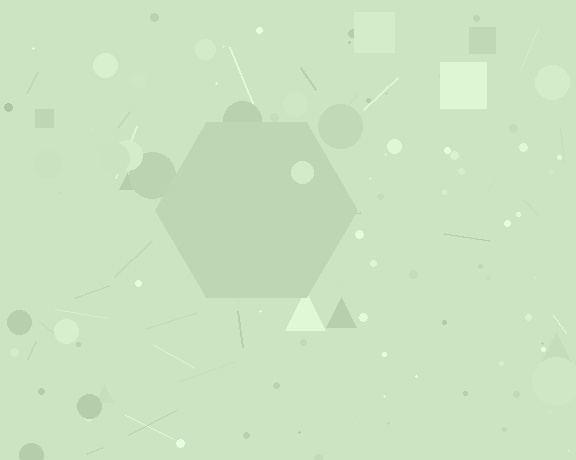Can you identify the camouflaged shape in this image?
The camouflaged shape is a hexagon.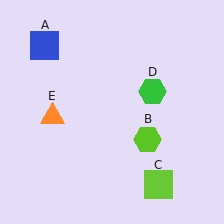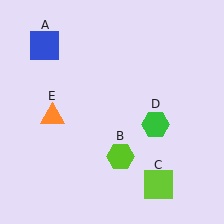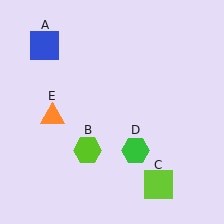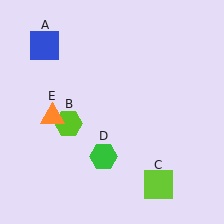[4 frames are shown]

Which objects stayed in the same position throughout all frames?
Blue square (object A) and lime square (object C) and orange triangle (object E) remained stationary.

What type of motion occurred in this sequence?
The lime hexagon (object B), green hexagon (object D) rotated clockwise around the center of the scene.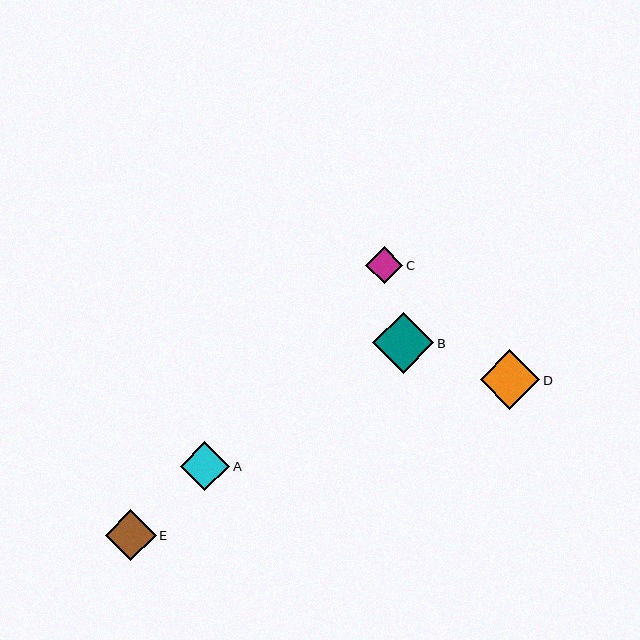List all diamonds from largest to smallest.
From largest to smallest: B, D, E, A, C.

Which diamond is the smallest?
Diamond C is the smallest with a size of approximately 37 pixels.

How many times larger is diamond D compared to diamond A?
Diamond D is approximately 1.2 times the size of diamond A.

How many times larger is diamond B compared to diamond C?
Diamond B is approximately 1.7 times the size of diamond C.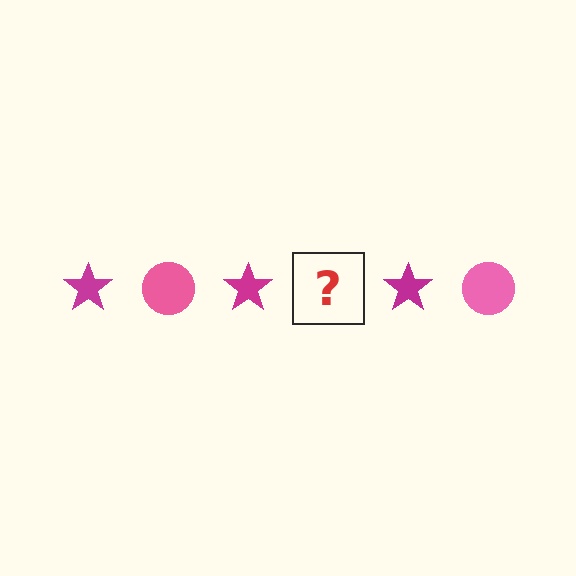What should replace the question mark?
The question mark should be replaced with a pink circle.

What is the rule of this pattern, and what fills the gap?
The rule is that the pattern alternates between magenta star and pink circle. The gap should be filled with a pink circle.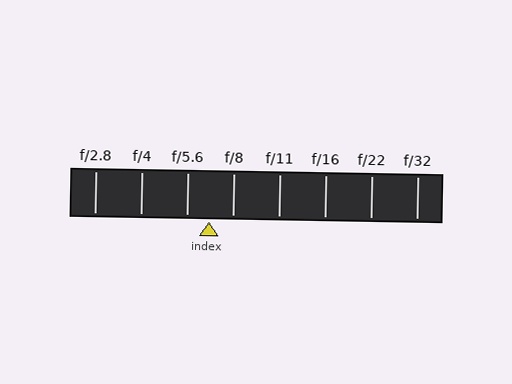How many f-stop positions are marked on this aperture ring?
There are 8 f-stop positions marked.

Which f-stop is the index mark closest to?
The index mark is closest to f/5.6.